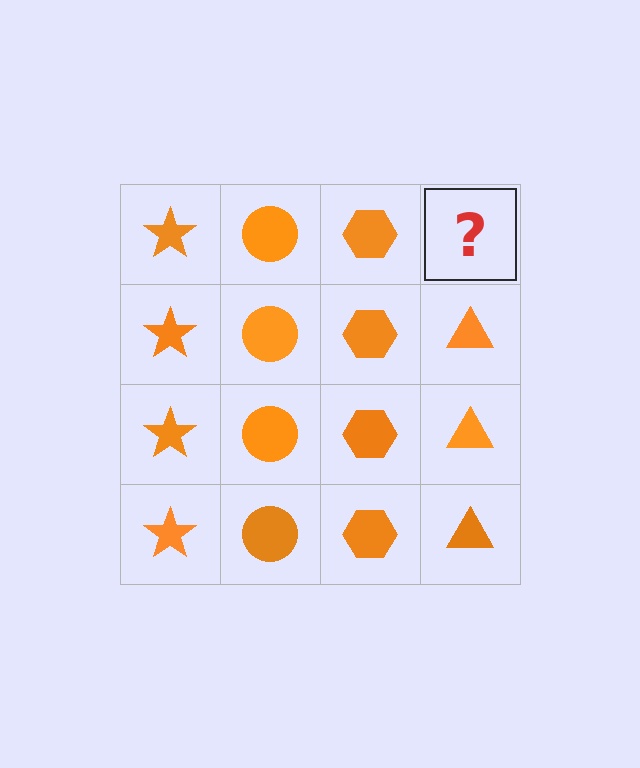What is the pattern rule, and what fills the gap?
The rule is that each column has a consistent shape. The gap should be filled with an orange triangle.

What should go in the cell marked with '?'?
The missing cell should contain an orange triangle.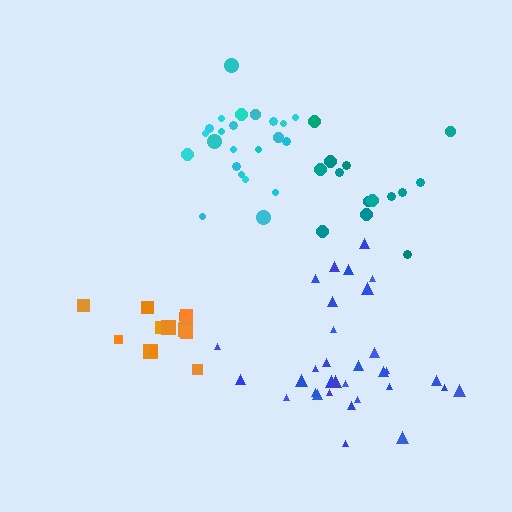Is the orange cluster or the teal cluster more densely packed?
Orange.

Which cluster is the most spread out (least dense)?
Teal.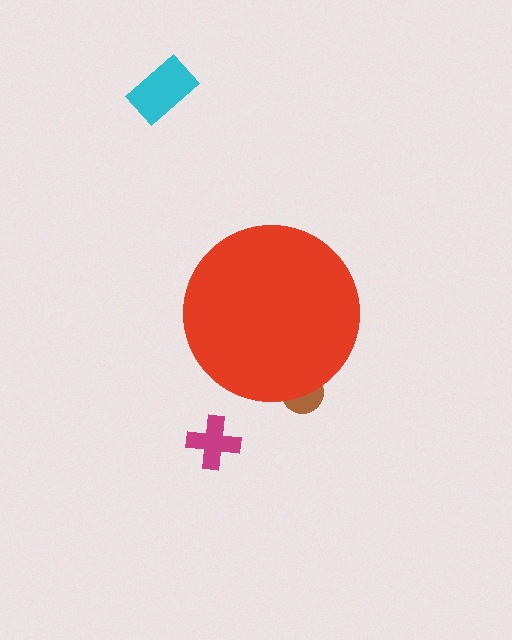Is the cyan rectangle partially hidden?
No, the cyan rectangle is fully visible.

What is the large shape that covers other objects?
A red circle.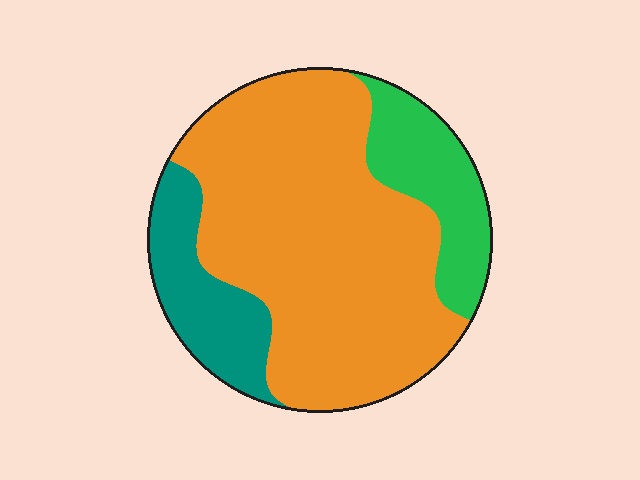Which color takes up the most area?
Orange, at roughly 65%.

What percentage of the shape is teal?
Teal covers 16% of the shape.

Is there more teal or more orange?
Orange.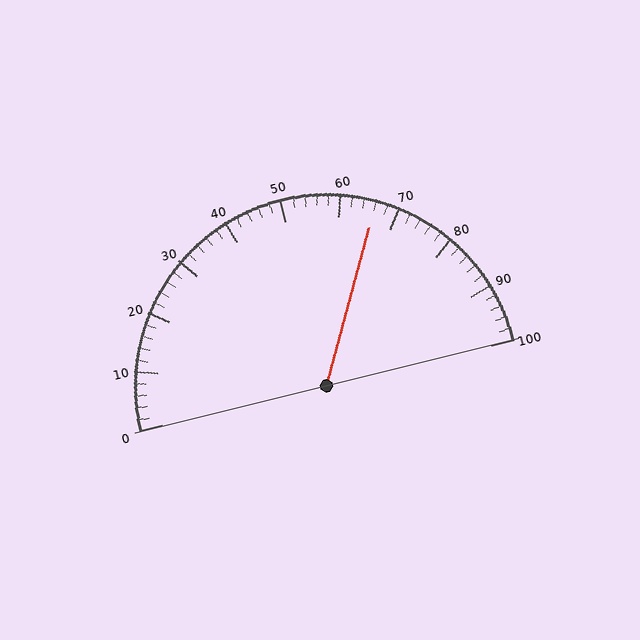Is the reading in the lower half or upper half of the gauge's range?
The reading is in the upper half of the range (0 to 100).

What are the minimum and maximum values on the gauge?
The gauge ranges from 0 to 100.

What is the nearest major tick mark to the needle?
The nearest major tick mark is 70.